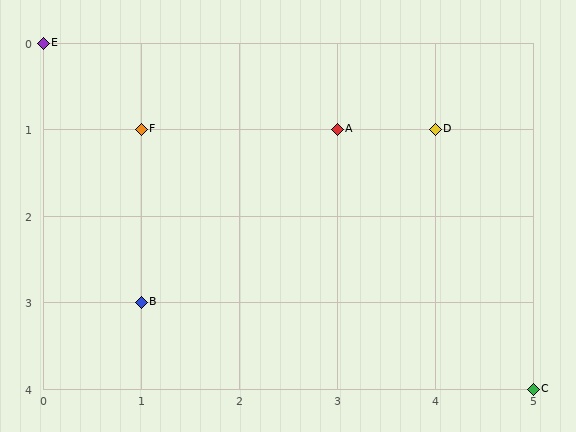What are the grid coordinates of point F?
Point F is at grid coordinates (1, 1).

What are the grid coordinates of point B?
Point B is at grid coordinates (1, 3).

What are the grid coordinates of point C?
Point C is at grid coordinates (5, 4).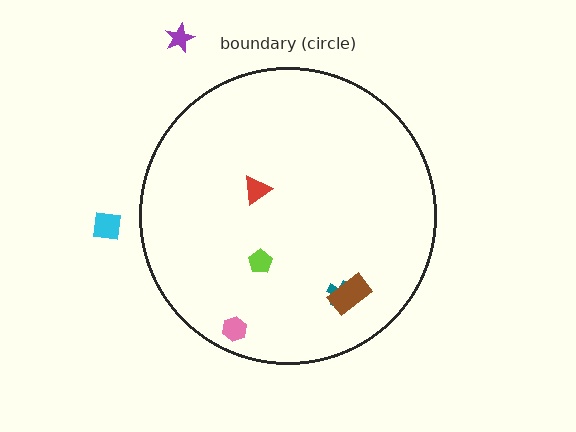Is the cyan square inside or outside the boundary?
Outside.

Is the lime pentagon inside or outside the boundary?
Inside.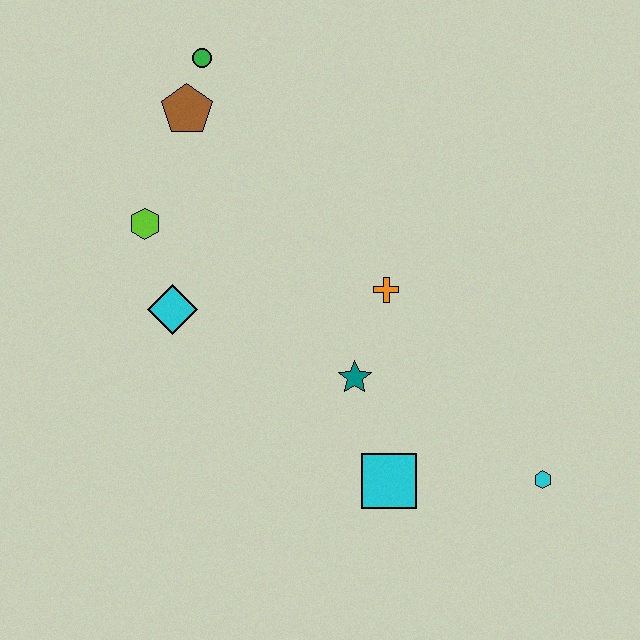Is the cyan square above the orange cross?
No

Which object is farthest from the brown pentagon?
The cyan hexagon is farthest from the brown pentagon.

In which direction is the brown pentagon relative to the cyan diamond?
The brown pentagon is above the cyan diamond.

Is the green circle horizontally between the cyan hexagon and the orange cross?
No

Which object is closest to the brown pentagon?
The green circle is closest to the brown pentagon.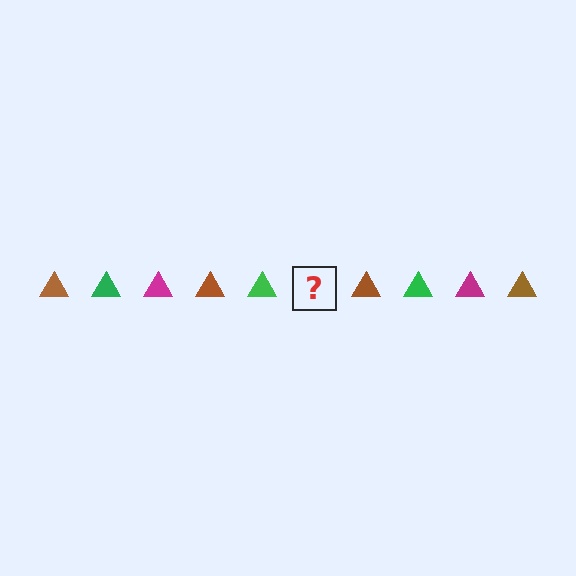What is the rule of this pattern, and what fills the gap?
The rule is that the pattern cycles through brown, green, magenta triangles. The gap should be filled with a magenta triangle.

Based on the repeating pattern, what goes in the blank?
The blank should be a magenta triangle.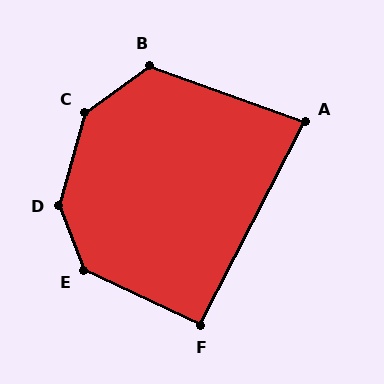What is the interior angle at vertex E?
Approximately 136 degrees (obtuse).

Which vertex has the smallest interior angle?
A, at approximately 82 degrees.